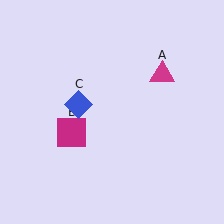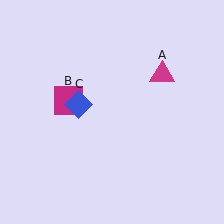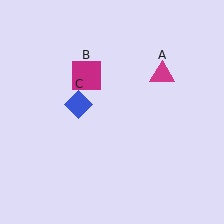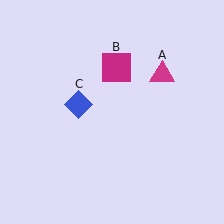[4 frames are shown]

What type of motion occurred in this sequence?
The magenta square (object B) rotated clockwise around the center of the scene.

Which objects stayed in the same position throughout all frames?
Magenta triangle (object A) and blue diamond (object C) remained stationary.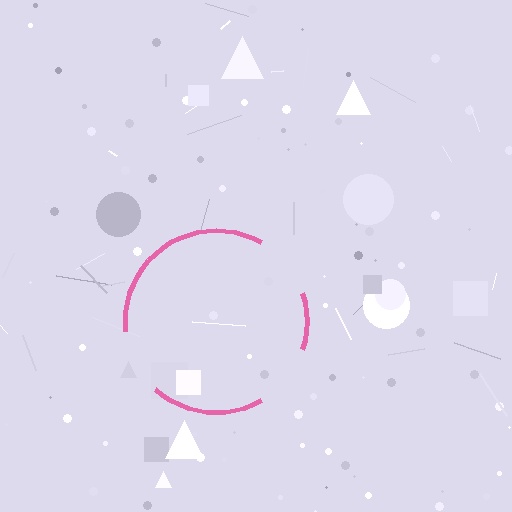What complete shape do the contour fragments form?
The contour fragments form a circle.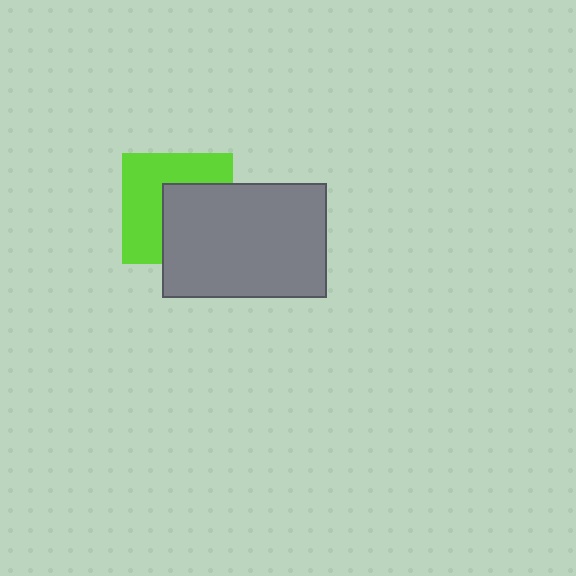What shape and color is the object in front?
The object in front is a gray rectangle.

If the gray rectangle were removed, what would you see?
You would see the complete lime square.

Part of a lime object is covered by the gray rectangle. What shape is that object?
It is a square.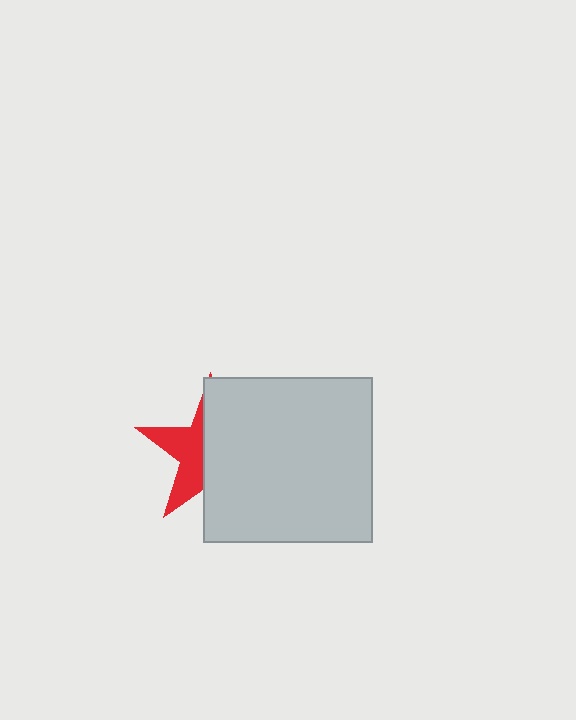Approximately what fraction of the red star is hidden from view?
Roughly 60% of the red star is hidden behind the light gray rectangle.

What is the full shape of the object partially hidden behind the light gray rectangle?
The partially hidden object is a red star.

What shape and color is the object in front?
The object in front is a light gray rectangle.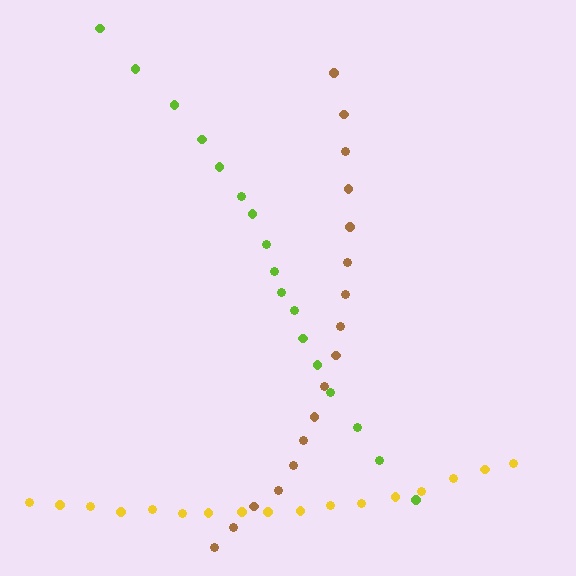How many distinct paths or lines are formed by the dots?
There are 3 distinct paths.